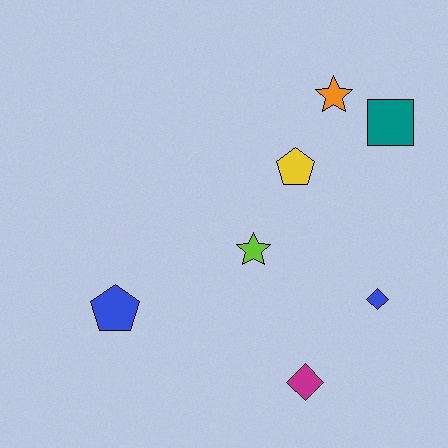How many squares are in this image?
There is 1 square.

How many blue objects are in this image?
There are 2 blue objects.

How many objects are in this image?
There are 7 objects.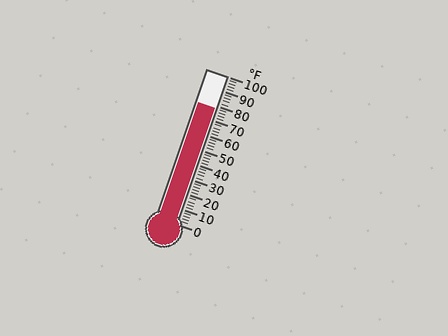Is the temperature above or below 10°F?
The temperature is above 10°F.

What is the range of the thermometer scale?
The thermometer scale ranges from 0°F to 100°F.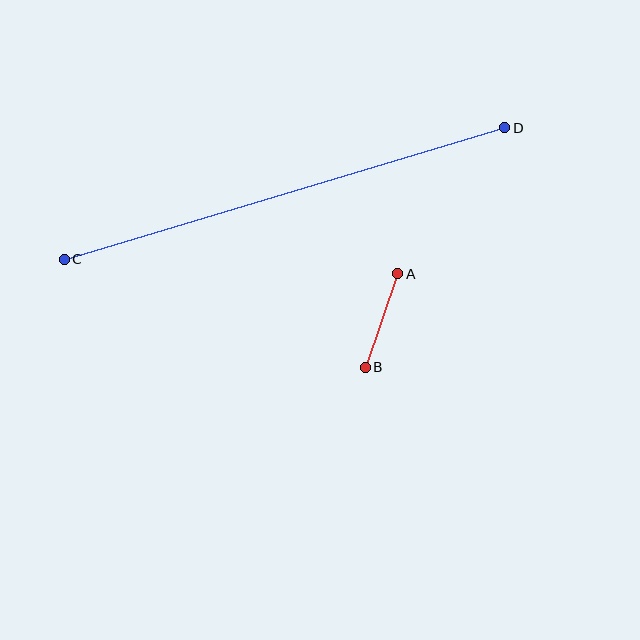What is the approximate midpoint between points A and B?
The midpoint is at approximately (382, 320) pixels.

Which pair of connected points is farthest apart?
Points C and D are farthest apart.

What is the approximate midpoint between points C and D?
The midpoint is at approximately (284, 193) pixels.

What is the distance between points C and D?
The distance is approximately 460 pixels.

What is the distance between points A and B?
The distance is approximately 99 pixels.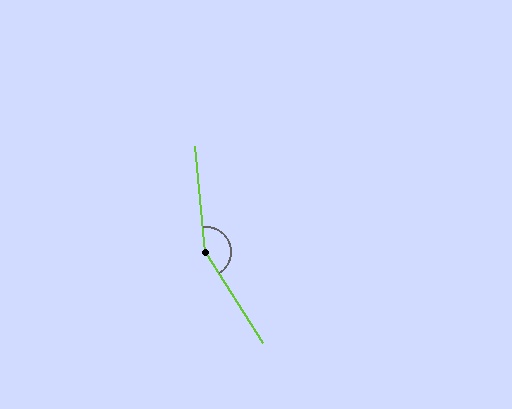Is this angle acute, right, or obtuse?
It is obtuse.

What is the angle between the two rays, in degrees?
Approximately 153 degrees.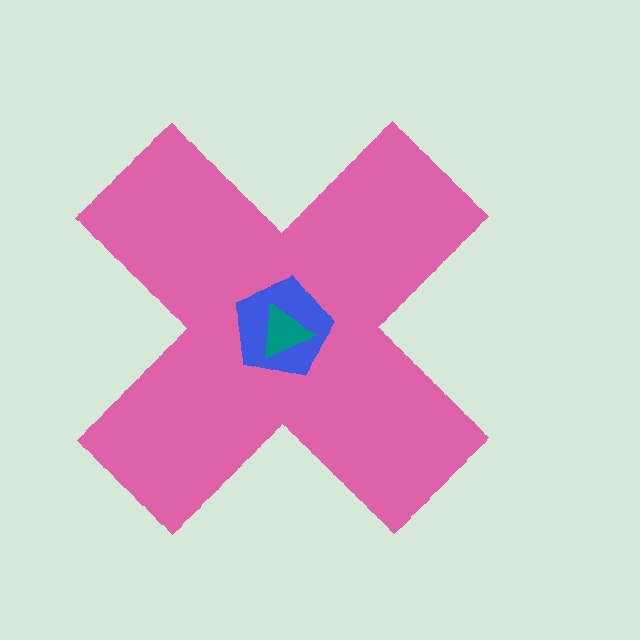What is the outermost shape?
The pink cross.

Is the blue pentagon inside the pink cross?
Yes.